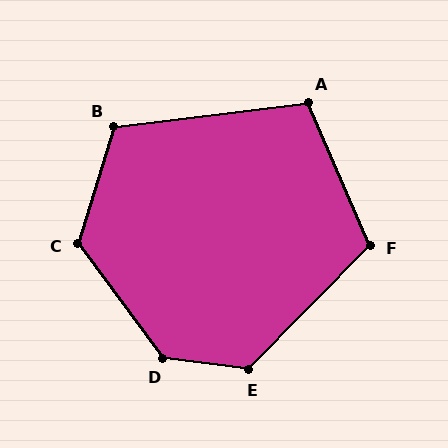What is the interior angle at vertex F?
Approximately 112 degrees (obtuse).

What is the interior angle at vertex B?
Approximately 114 degrees (obtuse).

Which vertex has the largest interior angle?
D, at approximately 134 degrees.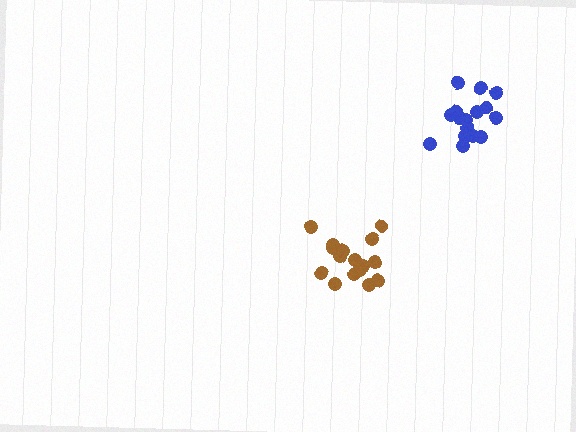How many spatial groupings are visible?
There are 2 spatial groupings.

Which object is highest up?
The blue cluster is topmost.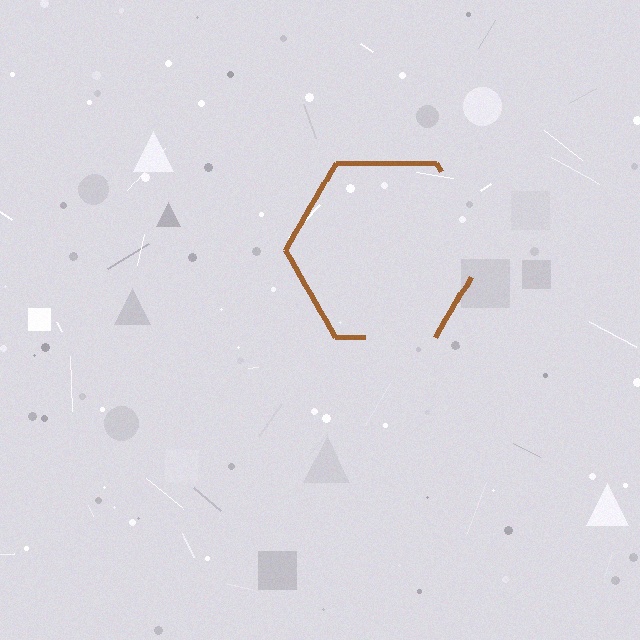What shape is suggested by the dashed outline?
The dashed outline suggests a hexagon.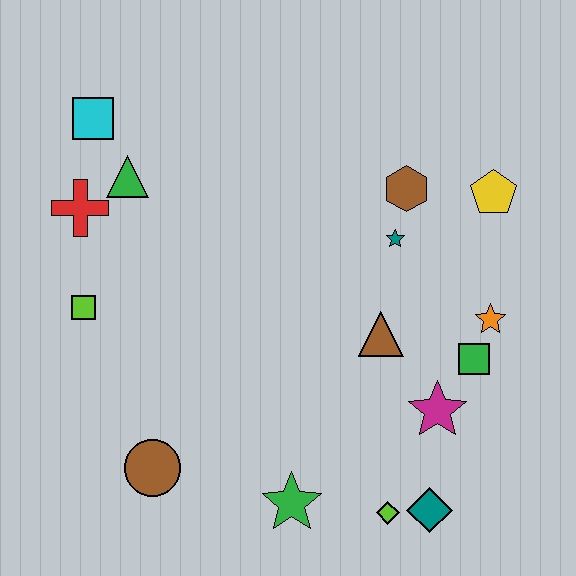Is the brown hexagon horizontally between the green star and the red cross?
No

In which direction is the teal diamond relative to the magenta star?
The teal diamond is below the magenta star.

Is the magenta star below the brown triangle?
Yes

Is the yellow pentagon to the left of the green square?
No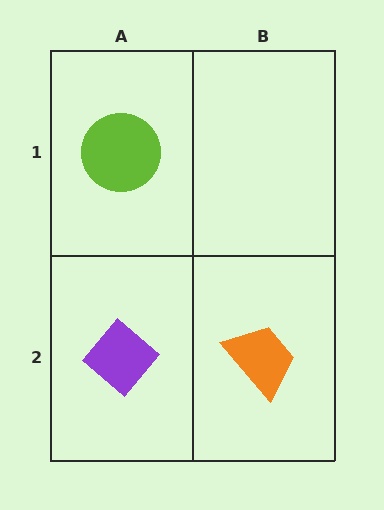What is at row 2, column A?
A purple diamond.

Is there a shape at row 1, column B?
No, that cell is empty.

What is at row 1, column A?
A lime circle.